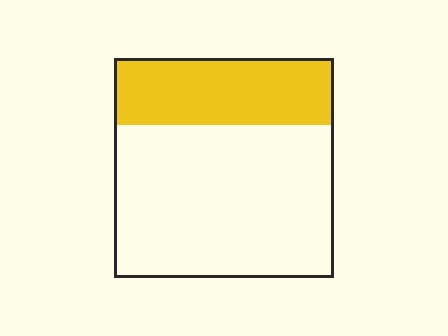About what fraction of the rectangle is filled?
About one third (1/3).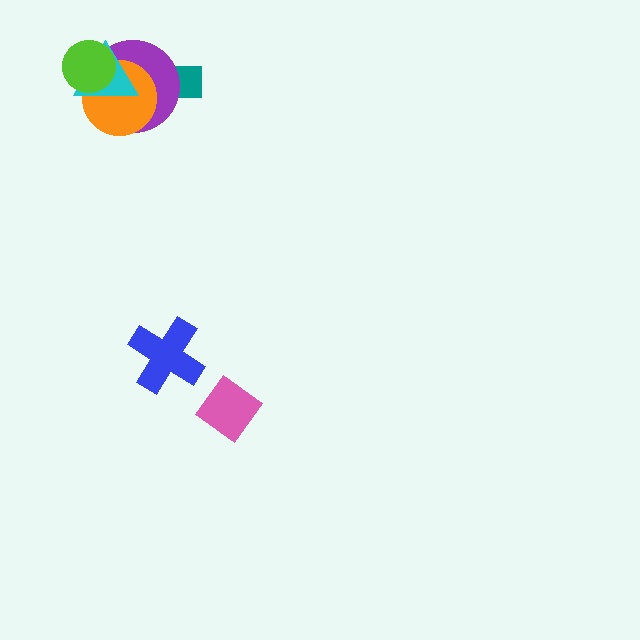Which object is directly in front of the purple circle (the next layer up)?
The orange circle is directly in front of the purple circle.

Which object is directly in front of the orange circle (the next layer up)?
The cyan triangle is directly in front of the orange circle.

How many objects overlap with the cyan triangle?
3 objects overlap with the cyan triangle.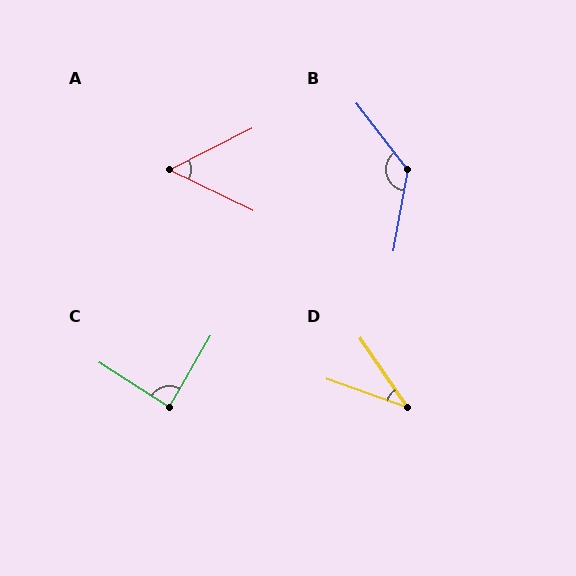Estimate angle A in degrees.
Approximately 52 degrees.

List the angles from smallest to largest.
D (36°), A (52°), C (87°), B (132°).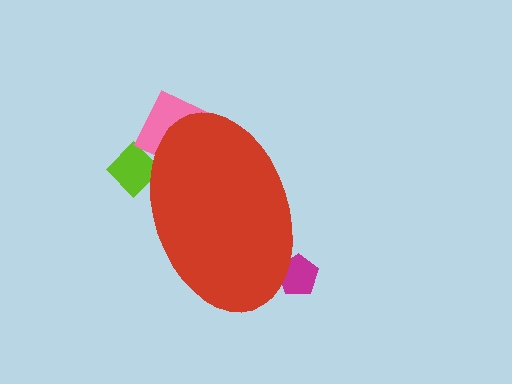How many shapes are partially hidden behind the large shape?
3 shapes are partially hidden.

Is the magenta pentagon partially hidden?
Yes, the magenta pentagon is partially hidden behind the red ellipse.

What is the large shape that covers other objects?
A red ellipse.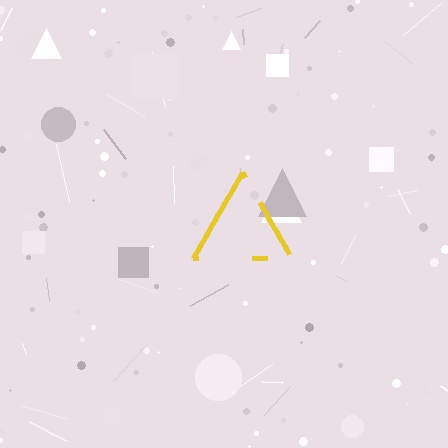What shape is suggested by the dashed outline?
The dashed outline suggests a triangle.